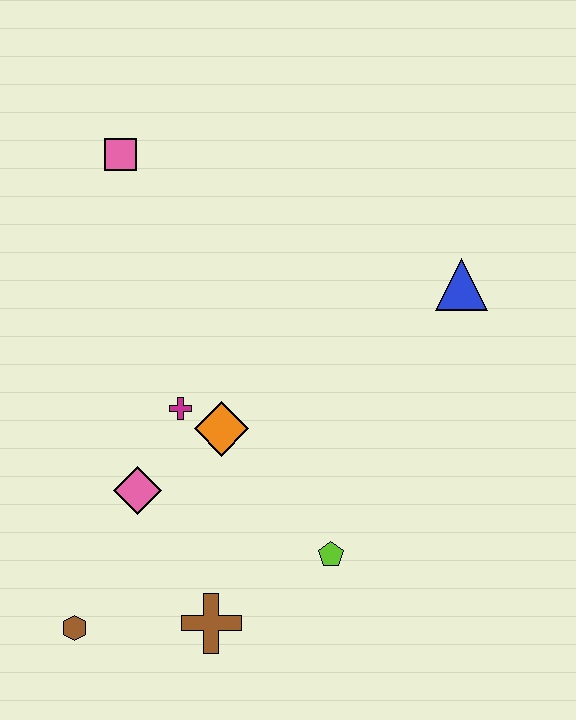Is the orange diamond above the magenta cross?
No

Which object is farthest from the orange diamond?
The pink square is farthest from the orange diamond.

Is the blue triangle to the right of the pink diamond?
Yes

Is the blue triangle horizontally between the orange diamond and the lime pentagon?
No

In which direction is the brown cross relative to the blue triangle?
The brown cross is below the blue triangle.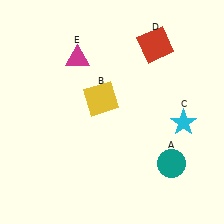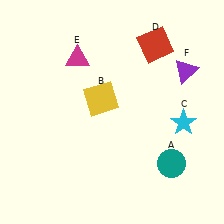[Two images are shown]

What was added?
A purple triangle (F) was added in Image 2.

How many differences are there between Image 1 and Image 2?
There is 1 difference between the two images.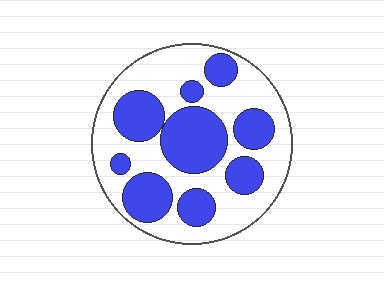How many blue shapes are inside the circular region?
9.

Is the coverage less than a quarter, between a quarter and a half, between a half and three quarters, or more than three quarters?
Between a quarter and a half.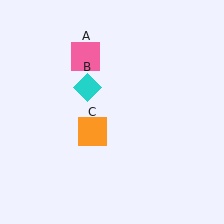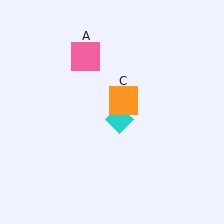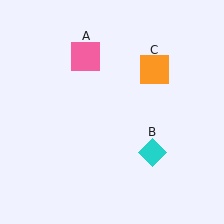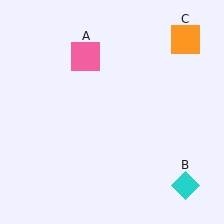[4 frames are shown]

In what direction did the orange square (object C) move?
The orange square (object C) moved up and to the right.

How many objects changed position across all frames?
2 objects changed position: cyan diamond (object B), orange square (object C).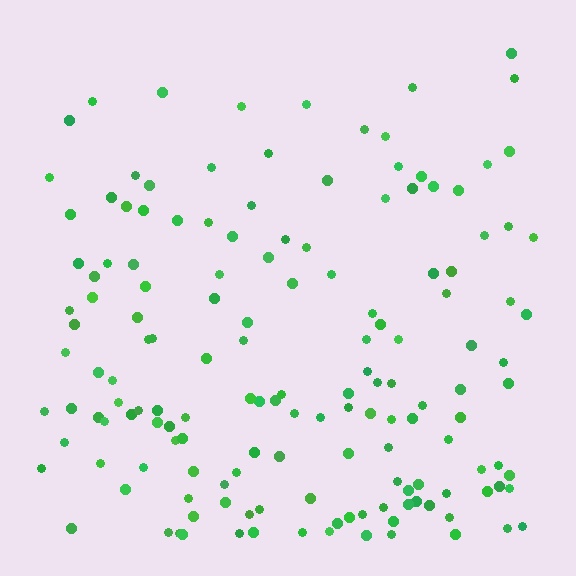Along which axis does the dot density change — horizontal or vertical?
Vertical.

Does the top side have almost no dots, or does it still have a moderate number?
Still a moderate number, just noticeably fewer than the bottom.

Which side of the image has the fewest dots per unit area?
The top.